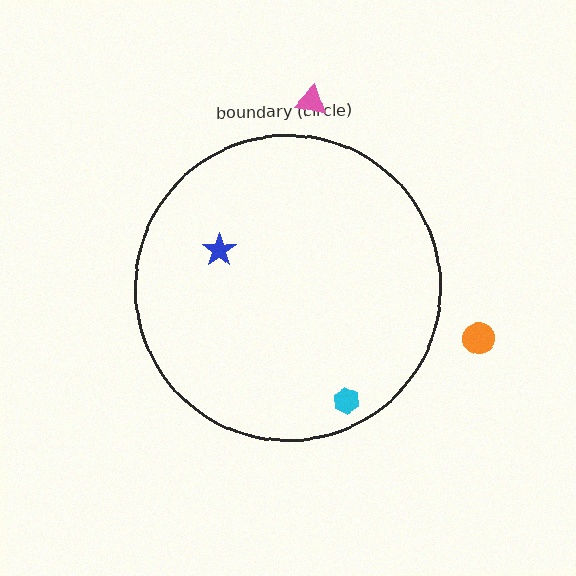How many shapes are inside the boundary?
2 inside, 2 outside.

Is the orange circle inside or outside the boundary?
Outside.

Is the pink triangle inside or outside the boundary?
Outside.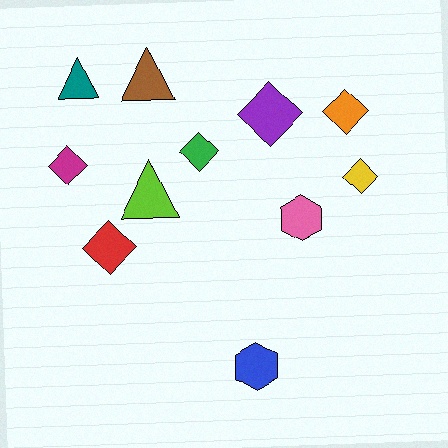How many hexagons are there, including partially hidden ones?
There are 2 hexagons.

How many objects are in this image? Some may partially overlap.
There are 11 objects.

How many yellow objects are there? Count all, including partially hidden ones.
There is 1 yellow object.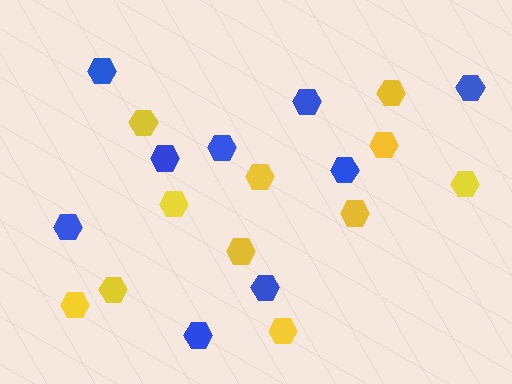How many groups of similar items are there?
There are 2 groups: one group of yellow hexagons (11) and one group of blue hexagons (9).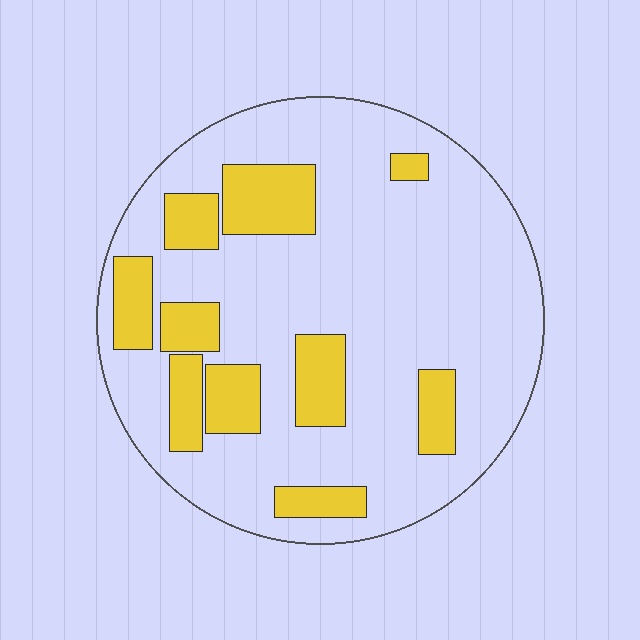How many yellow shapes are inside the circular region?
10.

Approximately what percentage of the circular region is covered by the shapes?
Approximately 25%.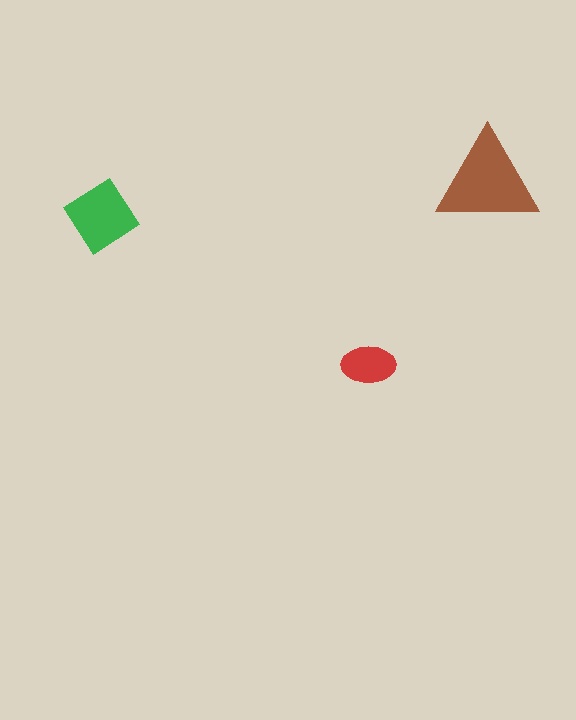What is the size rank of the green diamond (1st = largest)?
2nd.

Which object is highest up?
The brown triangle is topmost.